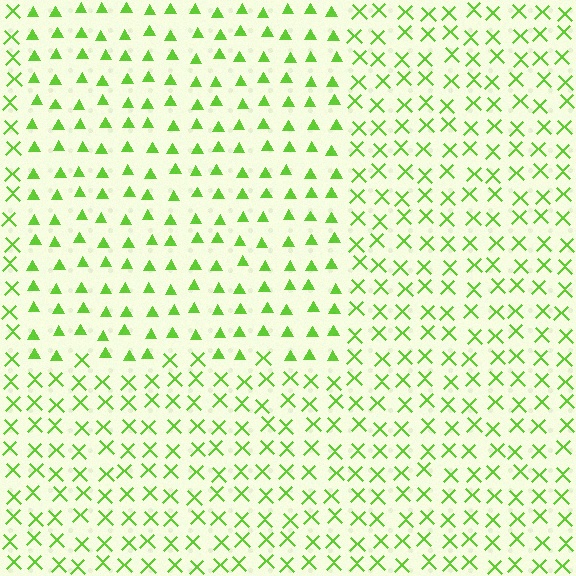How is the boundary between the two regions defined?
The boundary is defined by a change in element shape: triangles inside vs. X marks outside. All elements share the same color and spacing.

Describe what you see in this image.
The image is filled with small lime elements arranged in a uniform grid. A rectangle-shaped region contains triangles, while the surrounding area contains X marks. The boundary is defined purely by the change in element shape.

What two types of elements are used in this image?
The image uses triangles inside the rectangle region and X marks outside it.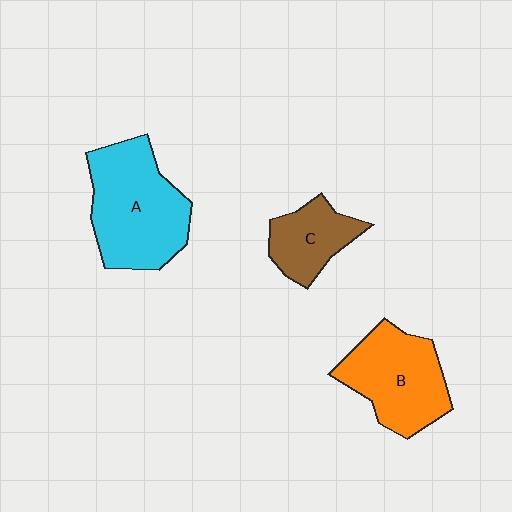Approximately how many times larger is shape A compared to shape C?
Approximately 2.0 times.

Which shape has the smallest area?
Shape C (brown).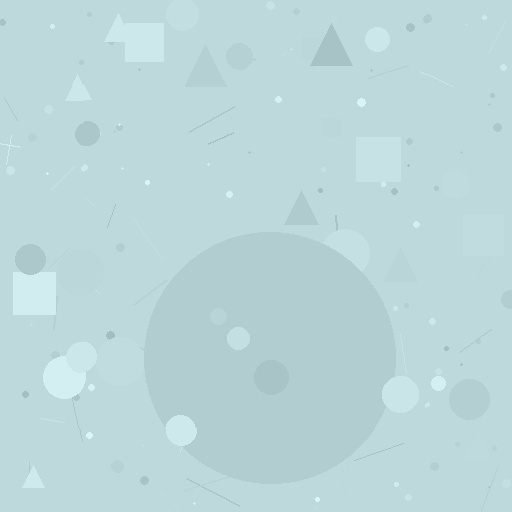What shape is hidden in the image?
A circle is hidden in the image.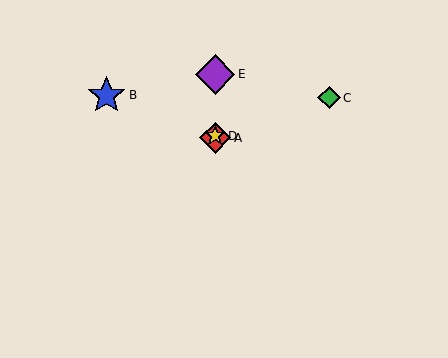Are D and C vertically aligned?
No, D is at x≈215 and C is at x≈329.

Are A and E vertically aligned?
Yes, both are at x≈215.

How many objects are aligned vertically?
3 objects (A, D, E) are aligned vertically.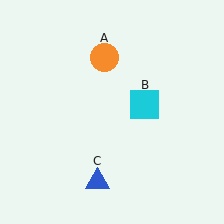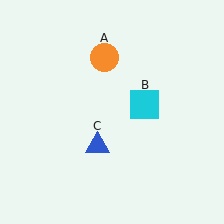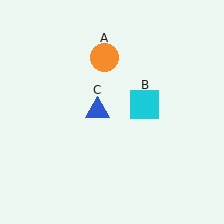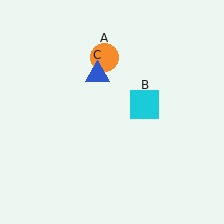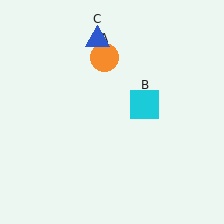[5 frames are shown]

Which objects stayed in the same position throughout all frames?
Orange circle (object A) and cyan square (object B) remained stationary.